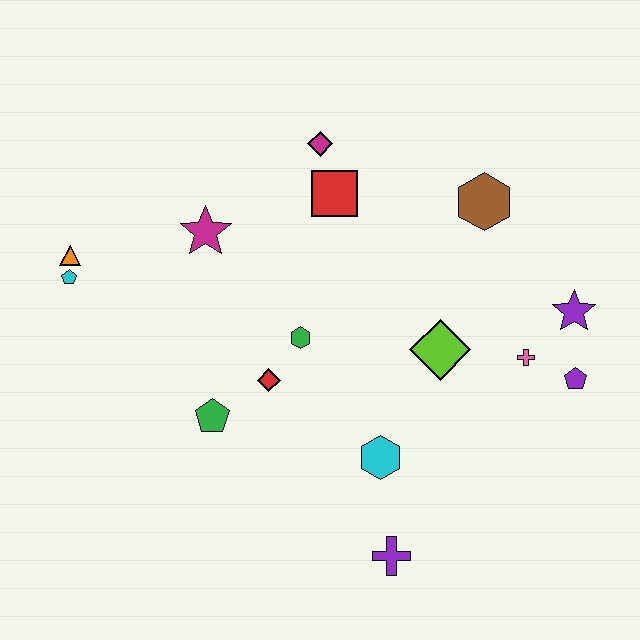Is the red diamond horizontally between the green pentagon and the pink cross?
Yes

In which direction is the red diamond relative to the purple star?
The red diamond is to the left of the purple star.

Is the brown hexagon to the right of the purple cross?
Yes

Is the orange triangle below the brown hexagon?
Yes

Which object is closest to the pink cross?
The purple pentagon is closest to the pink cross.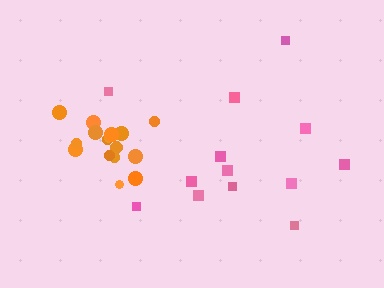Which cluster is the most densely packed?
Orange.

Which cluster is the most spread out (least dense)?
Pink.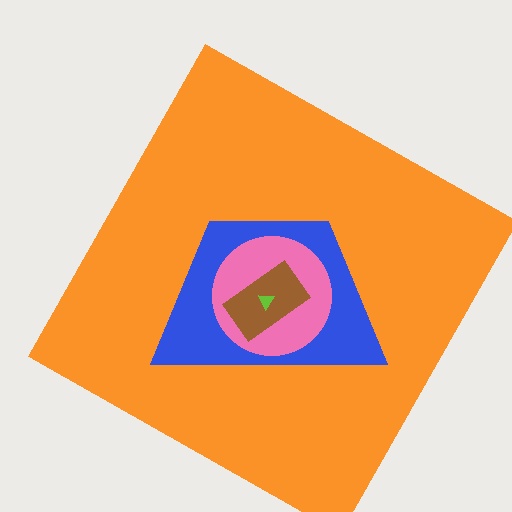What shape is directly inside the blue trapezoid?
The pink circle.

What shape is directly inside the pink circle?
The brown rectangle.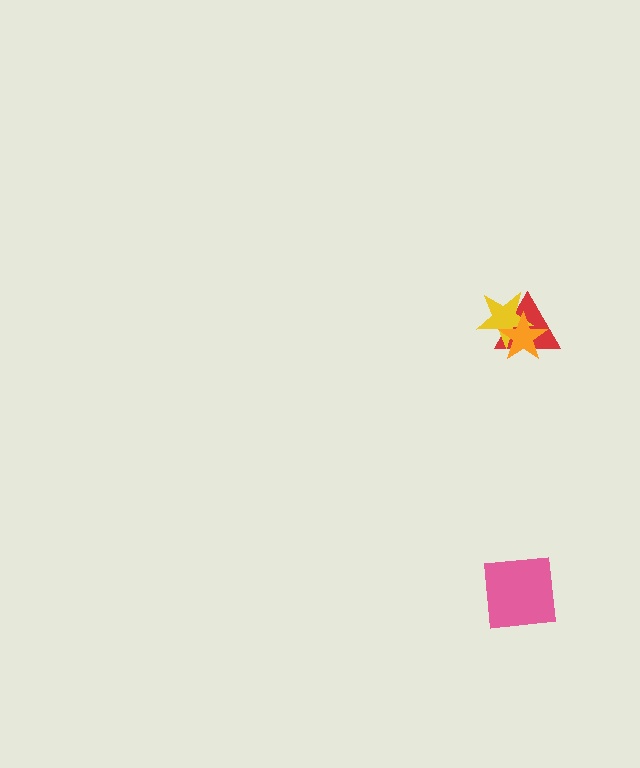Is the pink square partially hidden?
No, no other shape covers it.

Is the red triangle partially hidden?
Yes, it is partially covered by another shape.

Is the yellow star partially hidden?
Yes, it is partially covered by another shape.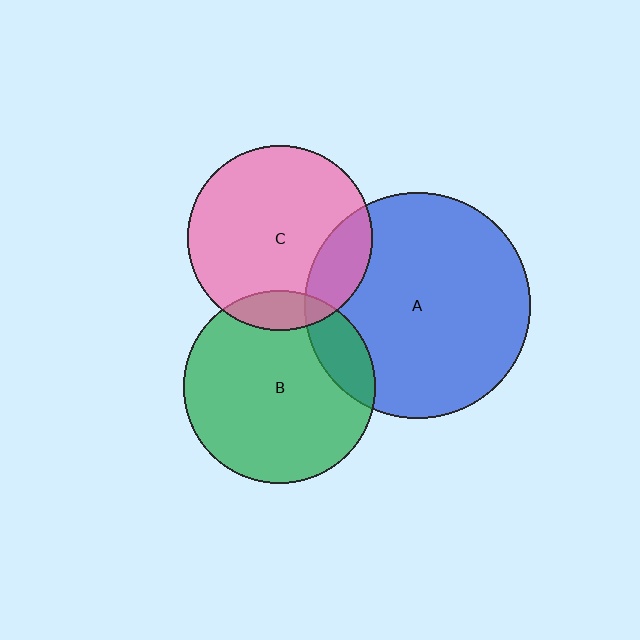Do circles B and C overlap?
Yes.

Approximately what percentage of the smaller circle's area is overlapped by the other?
Approximately 10%.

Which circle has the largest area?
Circle A (blue).